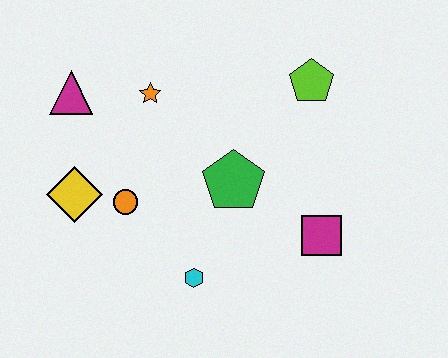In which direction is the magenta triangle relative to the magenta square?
The magenta triangle is to the left of the magenta square.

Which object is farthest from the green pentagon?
The magenta triangle is farthest from the green pentagon.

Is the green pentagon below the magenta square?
No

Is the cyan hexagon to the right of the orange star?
Yes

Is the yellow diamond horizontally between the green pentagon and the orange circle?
No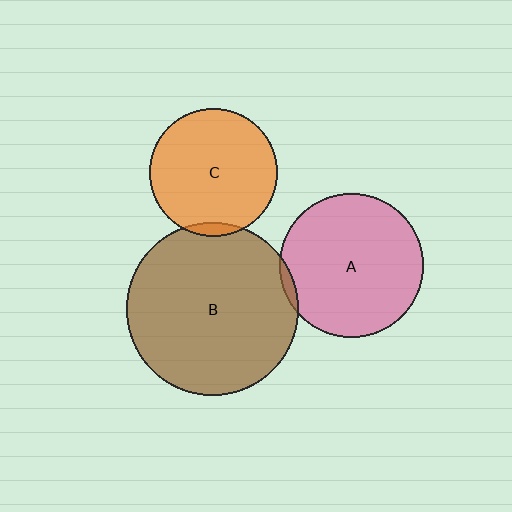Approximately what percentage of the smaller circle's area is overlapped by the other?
Approximately 5%.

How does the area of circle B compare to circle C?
Approximately 1.8 times.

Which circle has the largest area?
Circle B (brown).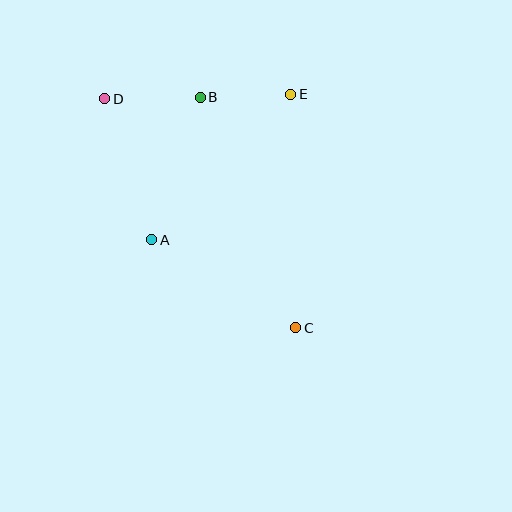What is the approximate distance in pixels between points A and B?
The distance between A and B is approximately 151 pixels.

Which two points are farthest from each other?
Points C and D are farthest from each other.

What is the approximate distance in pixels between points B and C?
The distance between B and C is approximately 249 pixels.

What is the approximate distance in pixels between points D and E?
The distance between D and E is approximately 186 pixels.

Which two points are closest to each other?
Points B and E are closest to each other.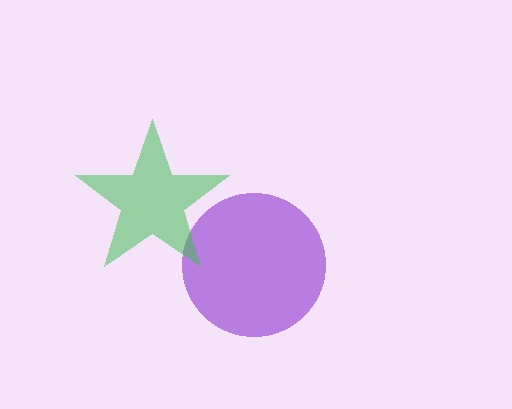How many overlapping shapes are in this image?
There are 2 overlapping shapes in the image.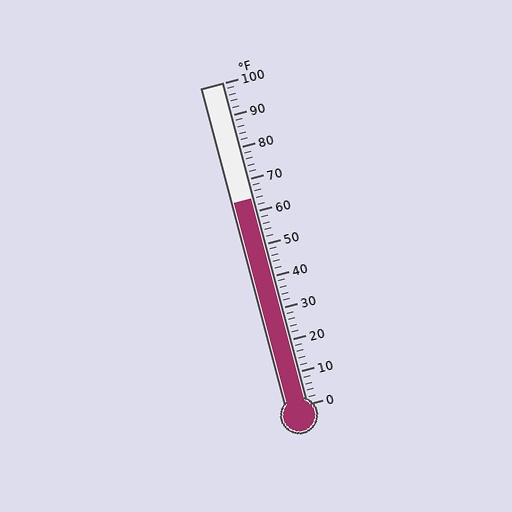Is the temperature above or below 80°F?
The temperature is below 80°F.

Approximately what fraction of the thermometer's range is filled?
The thermometer is filled to approximately 65% of its range.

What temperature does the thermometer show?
The thermometer shows approximately 64°F.